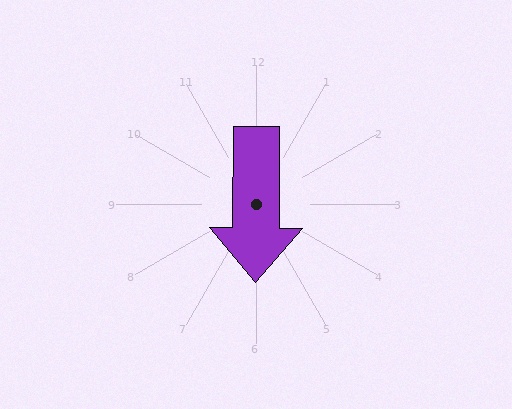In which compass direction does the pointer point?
South.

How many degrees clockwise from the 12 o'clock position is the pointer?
Approximately 180 degrees.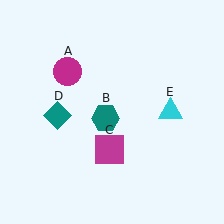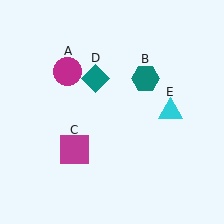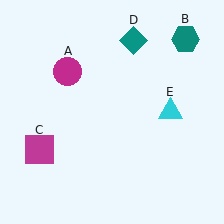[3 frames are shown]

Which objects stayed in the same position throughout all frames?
Magenta circle (object A) and cyan triangle (object E) remained stationary.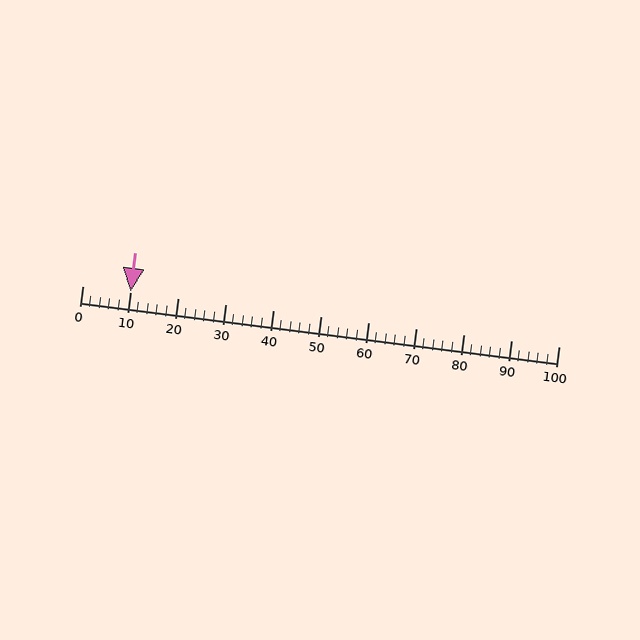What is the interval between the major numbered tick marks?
The major tick marks are spaced 10 units apart.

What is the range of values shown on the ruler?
The ruler shows values from 0 to 100.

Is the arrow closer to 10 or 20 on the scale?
The arrow is closer to 10.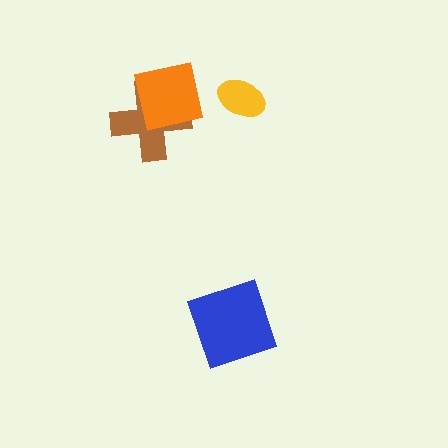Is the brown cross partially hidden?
Yes, it is partially covered by another shape.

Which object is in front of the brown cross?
The orange square is in front of the brown cross.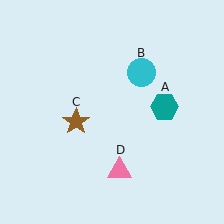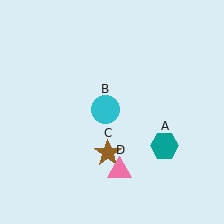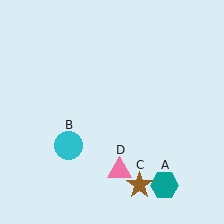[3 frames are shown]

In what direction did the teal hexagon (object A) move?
The teal hexagon (object A) moved down.